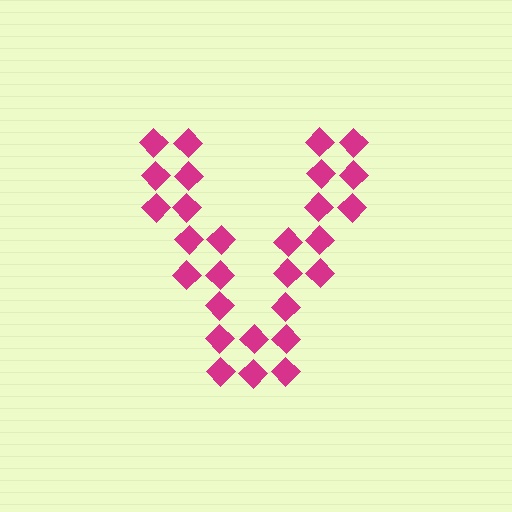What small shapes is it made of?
It is made of small diamonds.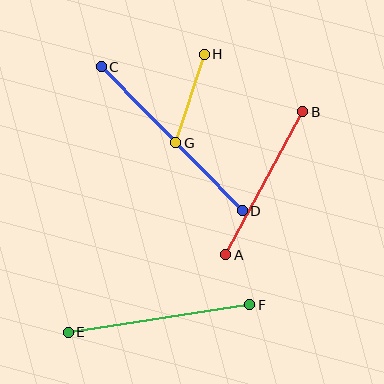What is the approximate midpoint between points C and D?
The midpoint is at approximately (172, 139) pixels.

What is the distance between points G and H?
The distance is approximately 93 pixels.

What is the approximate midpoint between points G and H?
The midpoint is at approximately (190, 98) pixels.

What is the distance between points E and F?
The distance is approximately 184 pixels.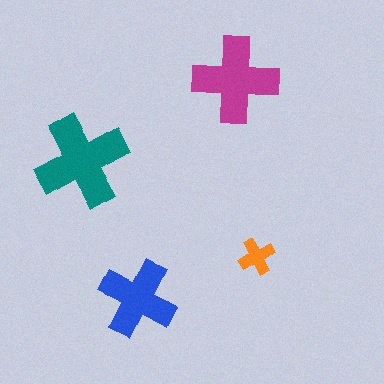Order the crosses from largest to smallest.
the teal one, the magenta one, the blue one, the orange one.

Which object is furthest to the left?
The teal cross is leftmost.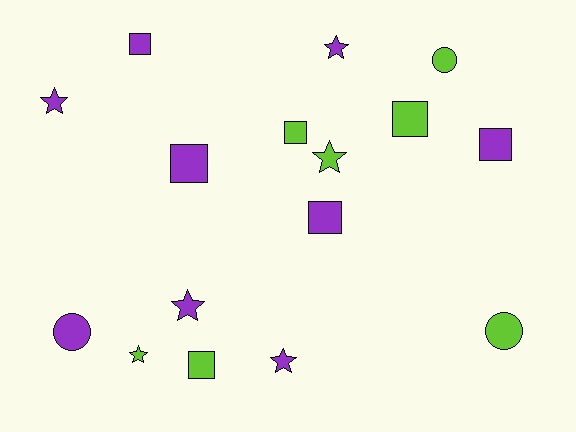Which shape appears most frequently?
Square, with 7 objects.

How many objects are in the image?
There are 16 objects.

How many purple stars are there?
There are 4 purple stars.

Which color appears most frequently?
Purple, with 9 objects.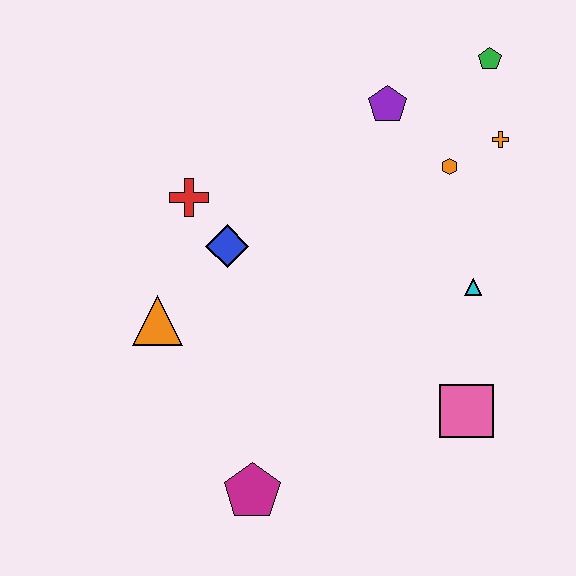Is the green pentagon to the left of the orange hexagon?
No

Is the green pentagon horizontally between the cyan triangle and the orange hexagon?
No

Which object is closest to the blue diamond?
The red cross is closest to the blue diamond.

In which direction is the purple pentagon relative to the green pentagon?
The purple pentagon is to the left of the green pentagon.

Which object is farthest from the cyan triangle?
The orange triangle is farthest from the cyan triangle.